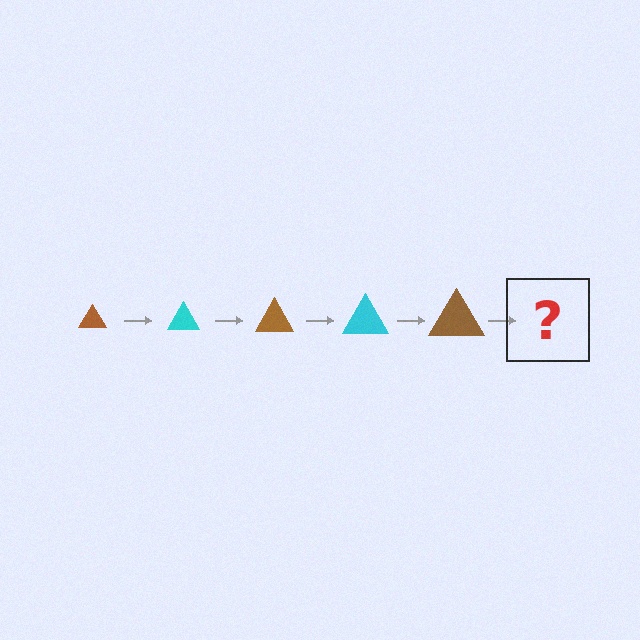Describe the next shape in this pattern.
It should be a cyan triangle, larger than the previous one.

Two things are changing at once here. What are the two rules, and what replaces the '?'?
The two rules are that the triangle grows larger each step and the color cycles through brown and cyan. The '?' should be a cyan triangle, larger than the previous one.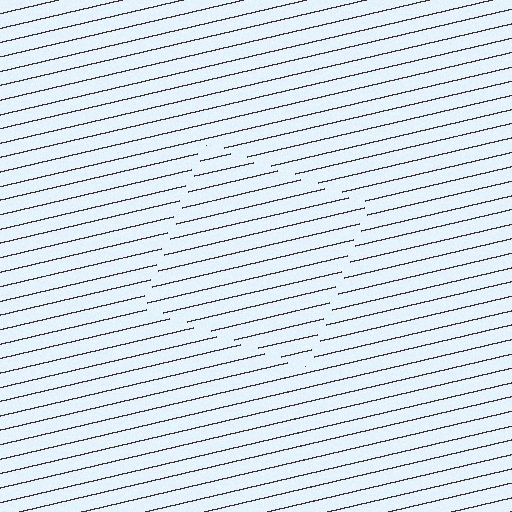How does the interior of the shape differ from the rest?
The interior of the shape contains the same grating, shifted by half a period — the contour is defined by the phase discontinuity where line-ends from the inner and outer gratings abut.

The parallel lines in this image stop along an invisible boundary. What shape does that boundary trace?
An illusory square. The interior of the shape contains the same grating, shifted by half a period — the contour is defined by the phase discontinuity where line-ends from the inner and outer gratings abut.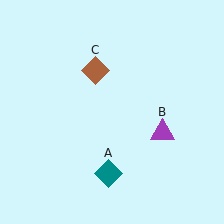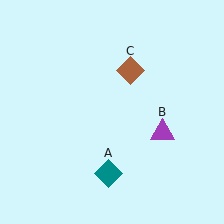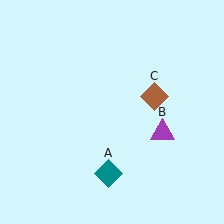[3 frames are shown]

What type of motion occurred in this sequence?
The brown diamond (object C) rotated clockwise around the center of the scene.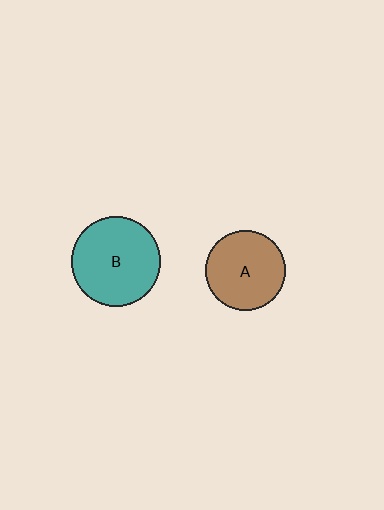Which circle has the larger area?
Circle B (teal).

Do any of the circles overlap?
No, none of the circles overlap.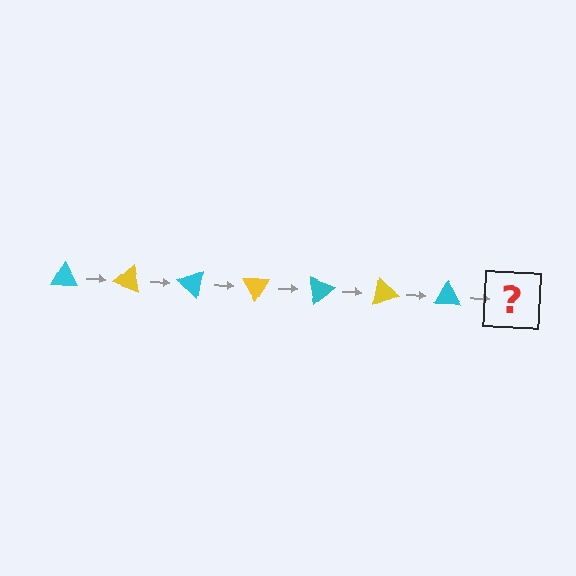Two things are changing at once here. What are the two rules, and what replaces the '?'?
The two rules are that it rotates 20 degrees each step and the color cycles through cyan and yellow. The '?' should be a yellow triangle, rotated 140 degrees from the start.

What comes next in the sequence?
The next element should be a yellow triangle, rotated 140 degrees from the start.